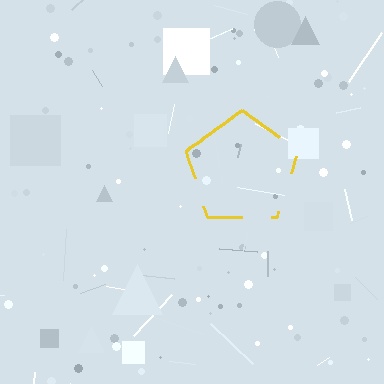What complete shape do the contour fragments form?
The contour fragments form a pentagon.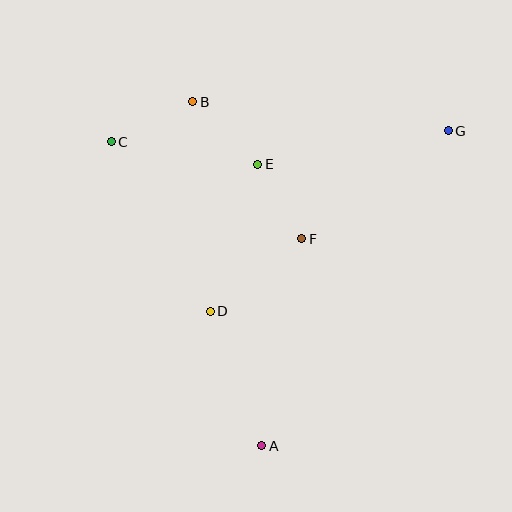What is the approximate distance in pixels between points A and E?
The distance between A and E is approximately 282 pixels.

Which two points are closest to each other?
Points E and F are closest to each other.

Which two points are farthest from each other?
Points A and G are farthest from each other.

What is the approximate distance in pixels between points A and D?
The distance between A and D is approximately 144 pixels.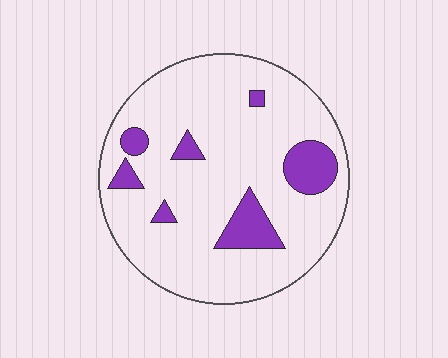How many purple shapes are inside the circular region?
7.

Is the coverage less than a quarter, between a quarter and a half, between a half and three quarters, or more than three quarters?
Less than a quarter.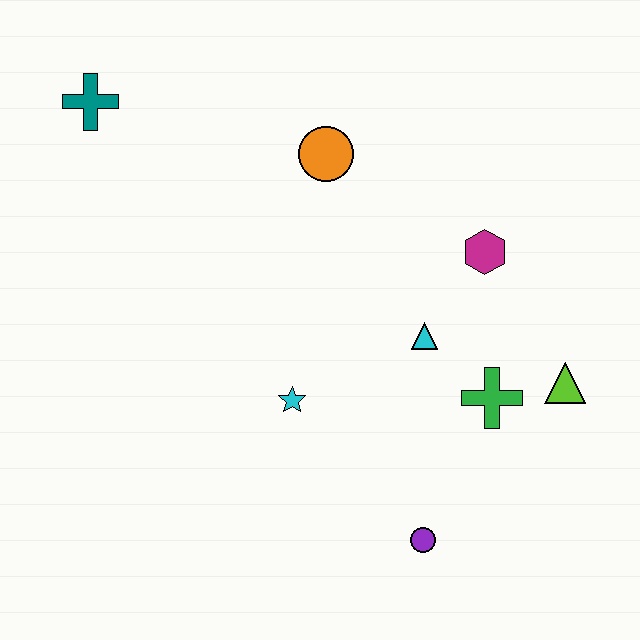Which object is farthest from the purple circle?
The teal cross is farthest from the purple circle.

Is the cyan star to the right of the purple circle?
No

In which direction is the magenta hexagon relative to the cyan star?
The magenta hexagon is to the right of the cyan star.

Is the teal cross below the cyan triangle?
No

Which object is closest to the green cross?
The lime triangle is closest to the green cross.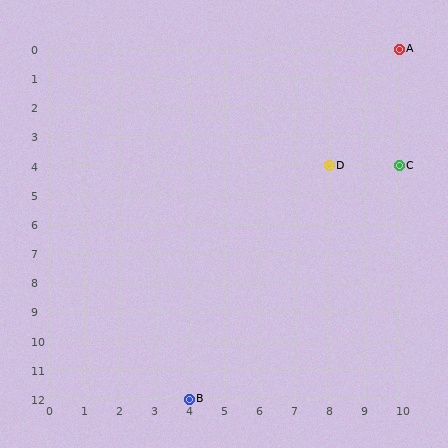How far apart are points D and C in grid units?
Points D and C are 2 columns apart.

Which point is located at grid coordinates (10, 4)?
Point C is at (10, 4).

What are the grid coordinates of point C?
Point C is at grid coordinates (10, 4).